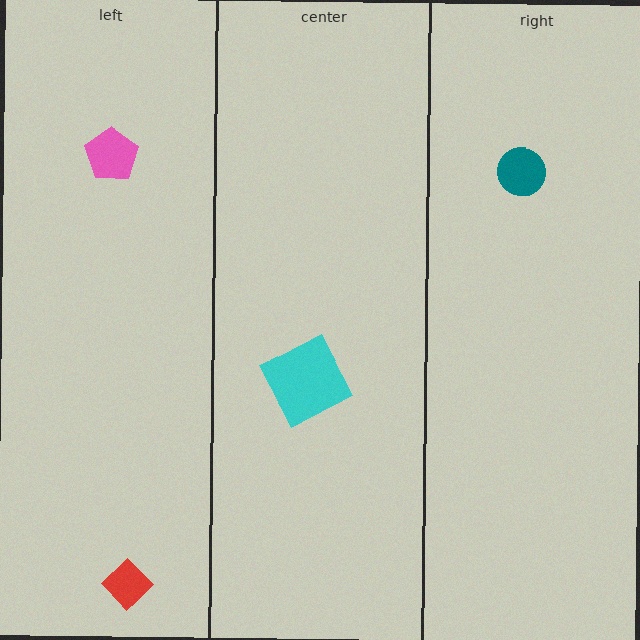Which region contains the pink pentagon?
The left region.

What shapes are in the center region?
The cyan square.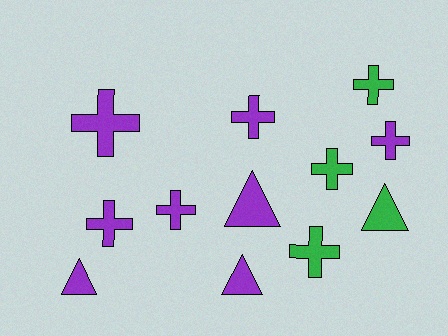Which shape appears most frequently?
Cross, with 8 objects.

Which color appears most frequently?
Purple, with 8 objects.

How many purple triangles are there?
There are 3 purple triangles.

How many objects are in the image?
There are 12 objects.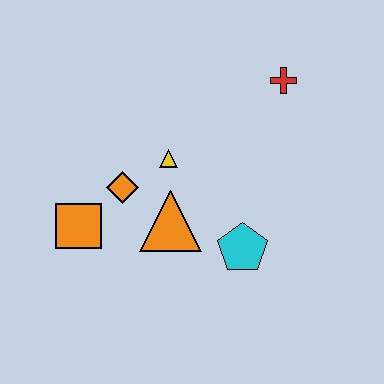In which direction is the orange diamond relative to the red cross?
The orange diamond is to the left of the red cross.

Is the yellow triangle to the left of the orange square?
No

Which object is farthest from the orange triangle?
The red cross is farthest from the orange triangle.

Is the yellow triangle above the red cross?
No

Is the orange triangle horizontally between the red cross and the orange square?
Yes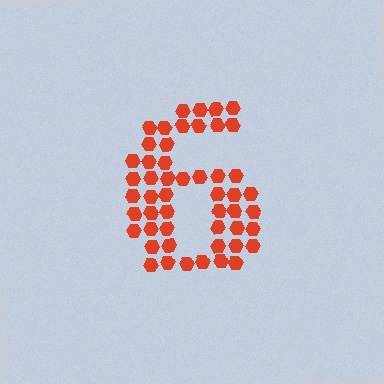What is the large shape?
The large shape is the digit 6.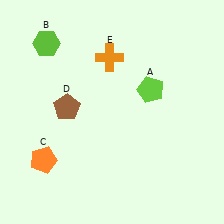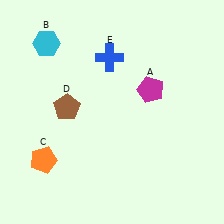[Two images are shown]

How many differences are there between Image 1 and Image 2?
There are 3 differences between the two images.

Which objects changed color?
A changed from lime to magenta. B changed from lime to cyan. E changed from orange to blue.